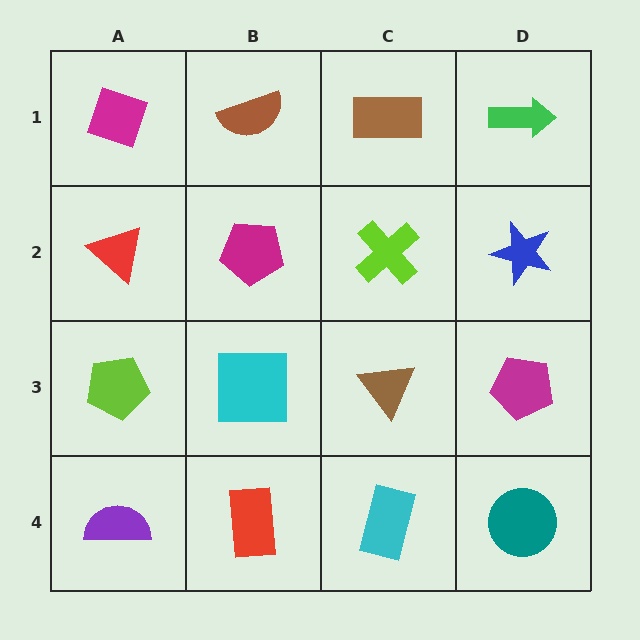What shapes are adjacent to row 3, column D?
A blue star (row 2, column D), a teal circle (row 4, column D), a brown triangle (row 3, column C).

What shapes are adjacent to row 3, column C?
A lime cross (row 2, column C), a cyan rectangle (row 4, column C), a cyan square (row 3, column B), a magenta pentagon (row 3, column D).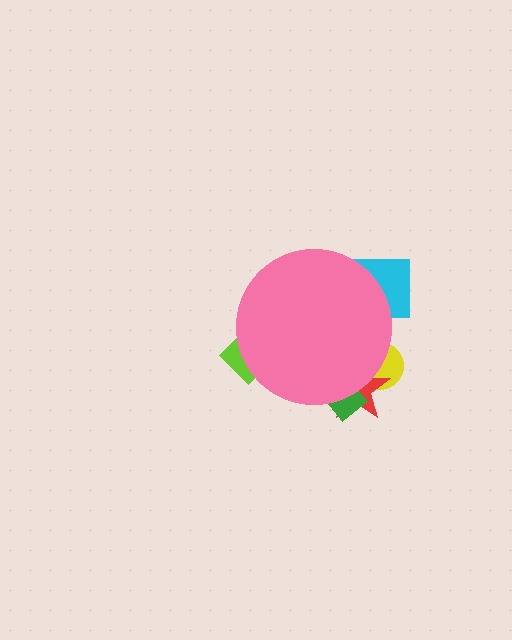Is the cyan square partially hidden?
Yes, the cyan square is partially hidden behind the pink circle.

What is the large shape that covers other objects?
A pink circle.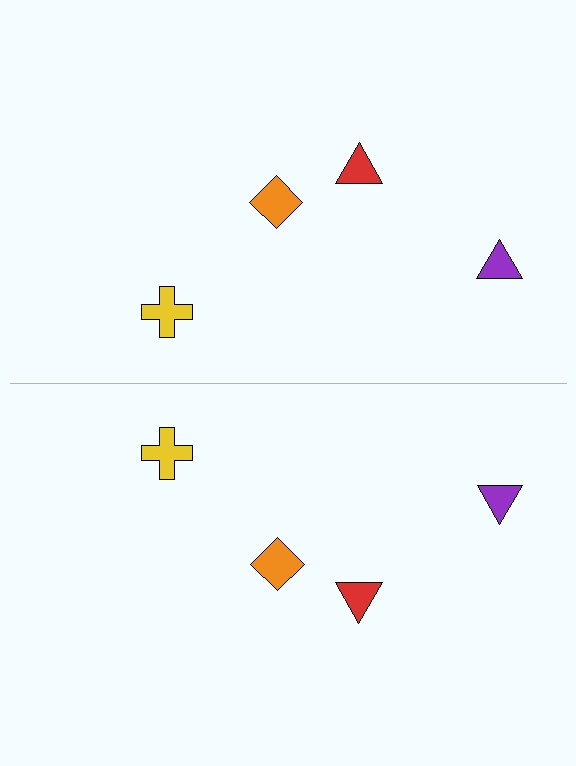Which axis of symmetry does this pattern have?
The pattern has a horizontal axis of symmetry running through the center of the image.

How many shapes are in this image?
There are 8 shapes in this image.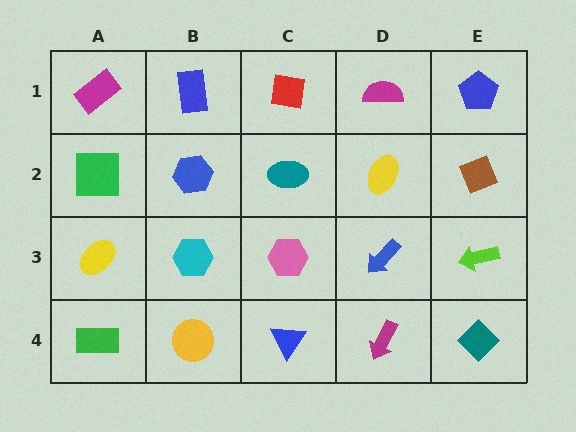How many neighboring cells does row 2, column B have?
4.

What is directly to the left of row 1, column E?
A magenta semicircle.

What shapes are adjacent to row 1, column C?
A teal ellipse (row 2, column C), a blue rectangle (row 1, column B), a magenta semicircle (row 1, column D).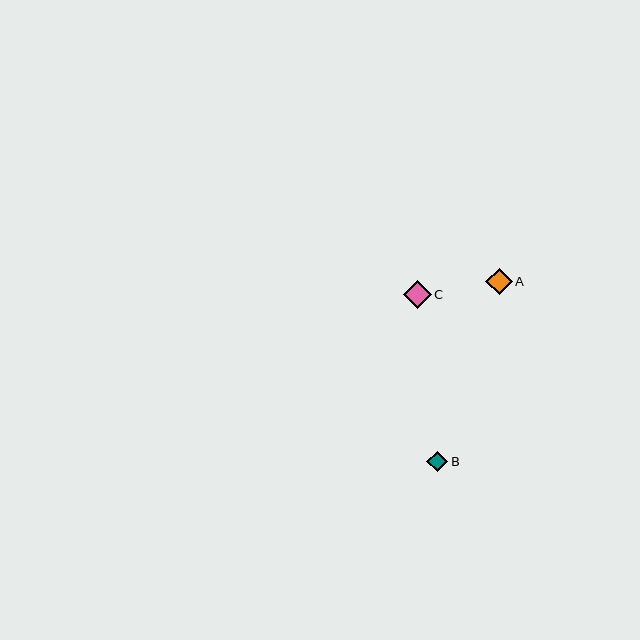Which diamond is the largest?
Diamond C is the largest with a size of approximately 27 pixels.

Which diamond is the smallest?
Diamond B is the smallest with a size of approximately 21 pixels.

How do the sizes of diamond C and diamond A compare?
Diamond C and diamond A are approximately the same size.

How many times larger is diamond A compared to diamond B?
Diamond A is approximately 1.3 times the size of diamond B.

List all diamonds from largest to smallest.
From largest to smallest: C, A, B.